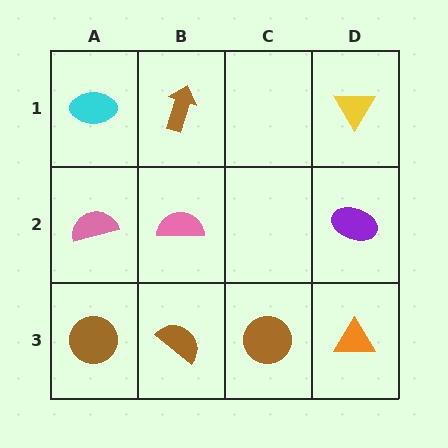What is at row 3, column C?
A brown circle.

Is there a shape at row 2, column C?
No, that cell is empty.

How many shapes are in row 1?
3 shapes.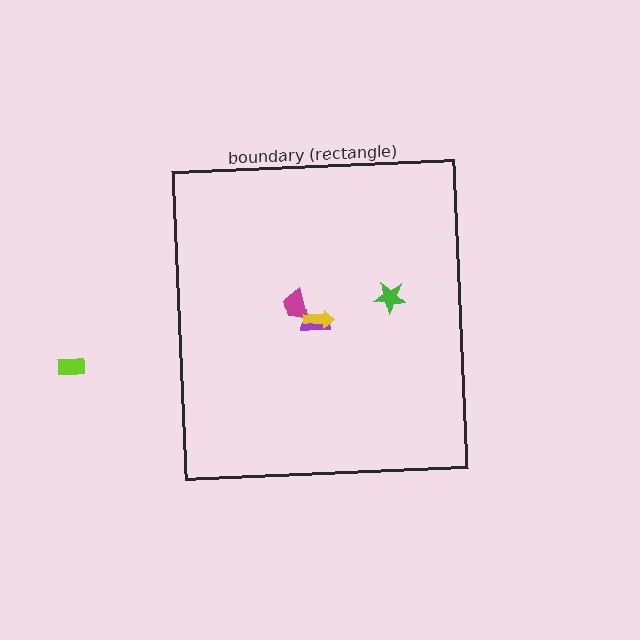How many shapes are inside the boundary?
4 inside, 1 outside.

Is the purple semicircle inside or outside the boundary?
Inside.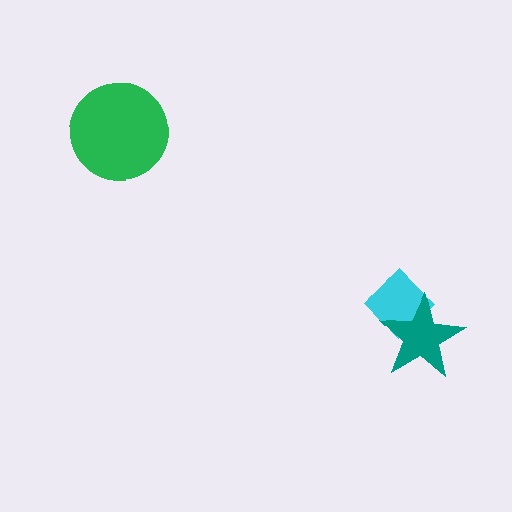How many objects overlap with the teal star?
1 object overlaps with the teal star.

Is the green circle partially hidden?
No, no other shape covers it.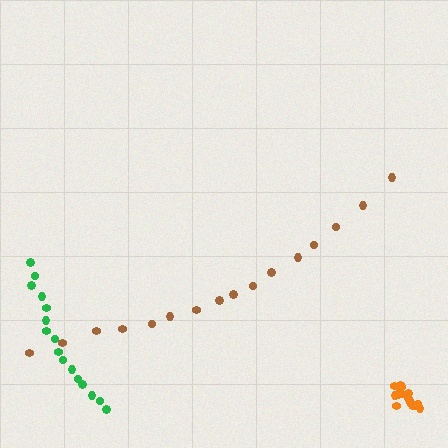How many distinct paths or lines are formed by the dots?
There are 3 distinct paths.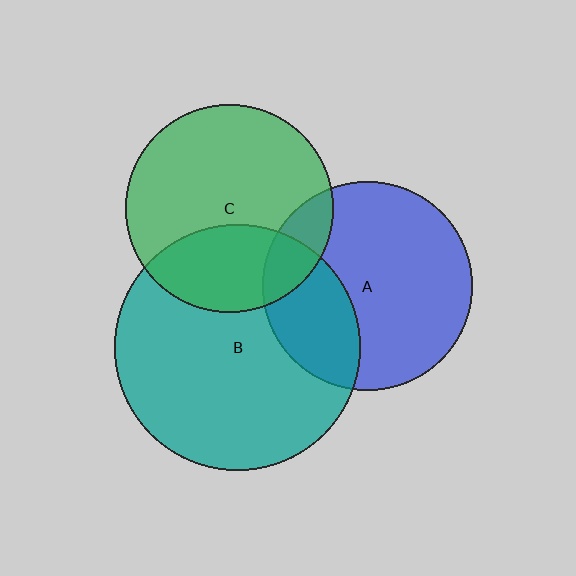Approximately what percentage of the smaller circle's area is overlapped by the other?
Approximately 30%.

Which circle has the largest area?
Circle B (teal).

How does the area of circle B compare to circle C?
Approximately 1.4 times.